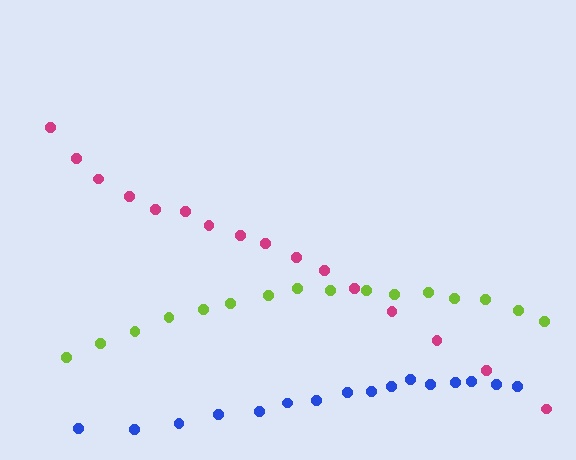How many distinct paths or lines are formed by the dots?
There are 3 distinct paths.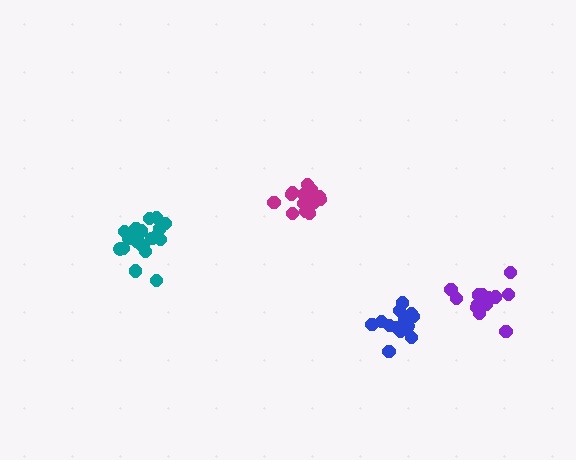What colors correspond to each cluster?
The clusters are colored: teal, blue, magenta, purple.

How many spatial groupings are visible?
There are 4 spatial groupings.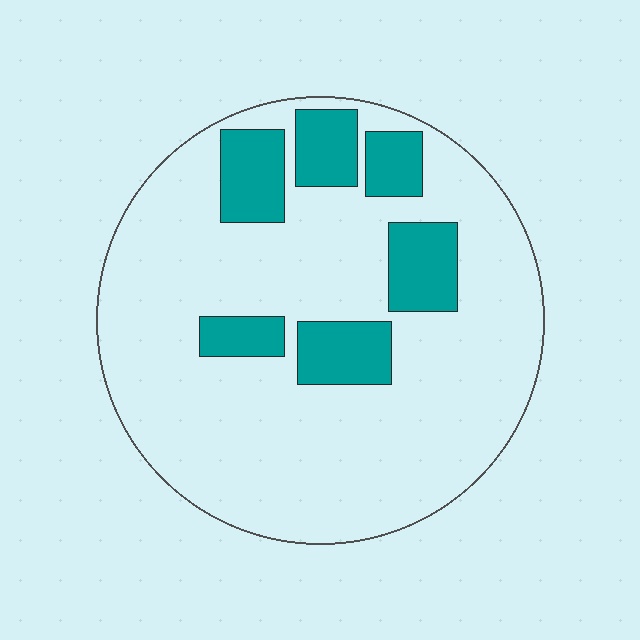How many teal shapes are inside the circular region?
6.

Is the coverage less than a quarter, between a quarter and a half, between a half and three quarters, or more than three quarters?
Less than a quarter.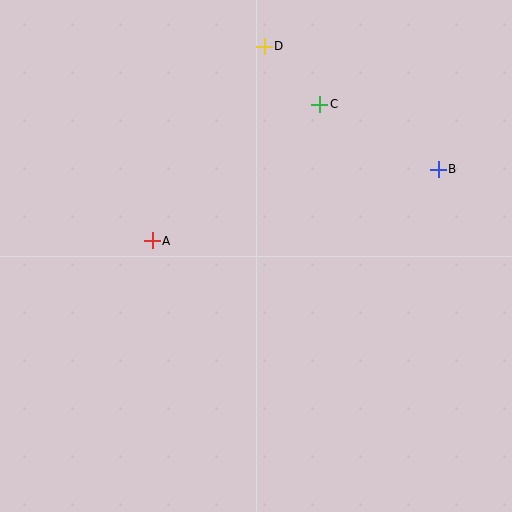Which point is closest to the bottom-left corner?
Point A is closest to the bottom-left corner.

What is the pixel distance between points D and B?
The distance between D and B is 213 pixels.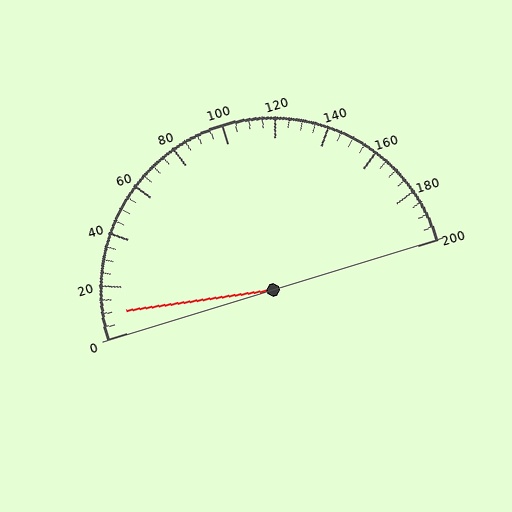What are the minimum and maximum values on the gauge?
The gauge ranges from 0 to 200.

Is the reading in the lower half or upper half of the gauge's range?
The reading is in the lower half of the range (0 to 200).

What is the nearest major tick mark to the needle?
The nearest major tick mark is 0.